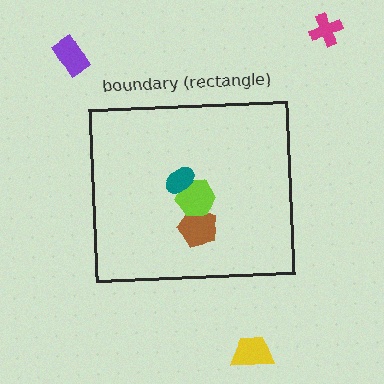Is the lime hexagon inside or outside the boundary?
Inside.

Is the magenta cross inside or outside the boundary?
Outside.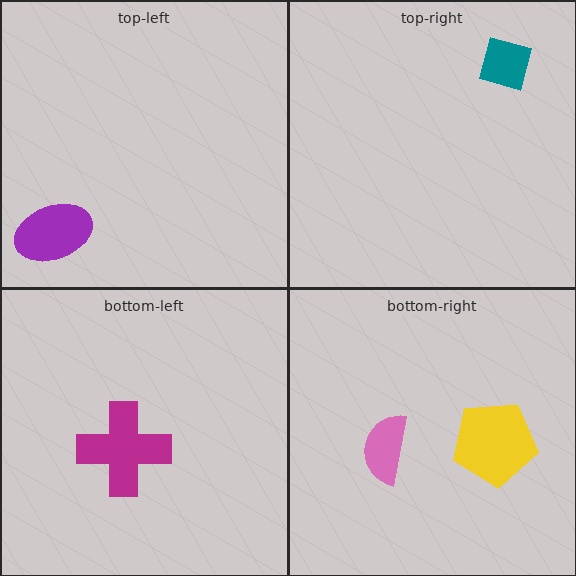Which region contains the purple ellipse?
The top-left region.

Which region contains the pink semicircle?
The bottom-right region.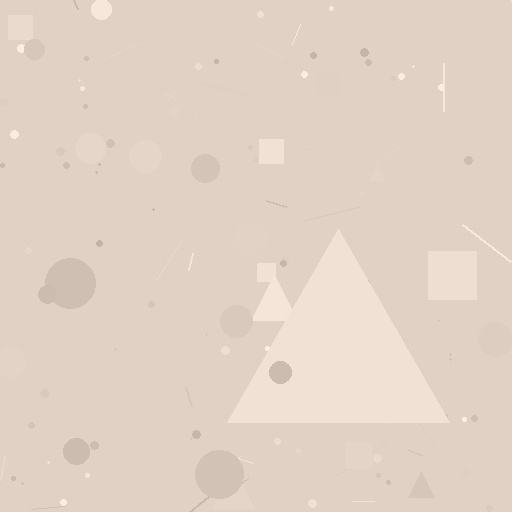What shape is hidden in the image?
A triangle is hidden in the image.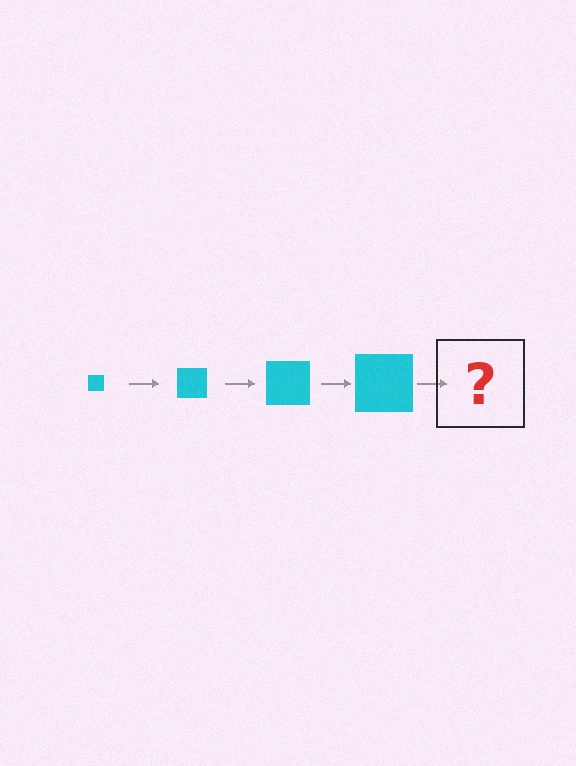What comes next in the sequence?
The next element should be a cyan square, larger than the previous one.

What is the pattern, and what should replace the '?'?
The pattern is that the square gets progressively larger each step. The '?' should be a cyan square, larger than the previous one.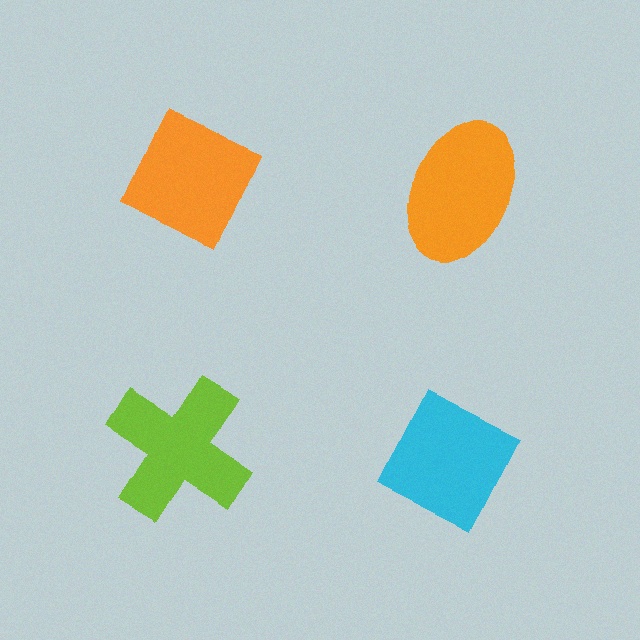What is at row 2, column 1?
A lime cross.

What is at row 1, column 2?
An orange ellipse.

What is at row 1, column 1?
An orange diamond.